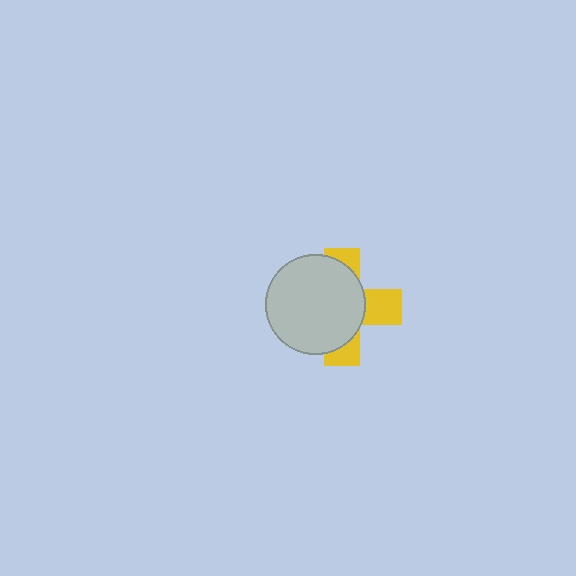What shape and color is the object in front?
The object in front is a light gray circle.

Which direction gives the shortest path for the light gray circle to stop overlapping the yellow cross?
Moving left gives the shortest separation.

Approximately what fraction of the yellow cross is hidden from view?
Roughly 64% of the yellow cross is hidden behind the light gray circle.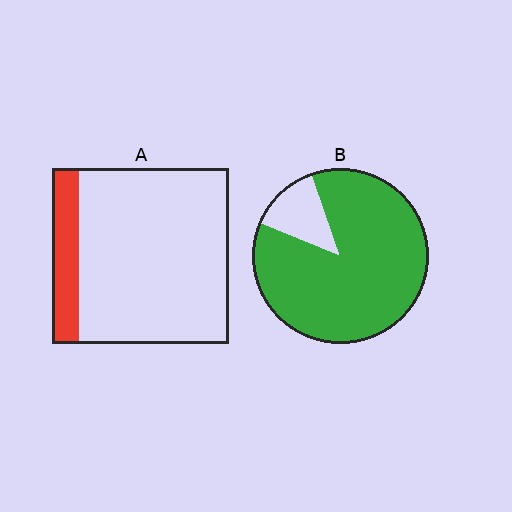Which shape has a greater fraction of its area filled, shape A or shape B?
Shape B.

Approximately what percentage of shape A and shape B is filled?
A is approximately 15% and B is approximately 85%.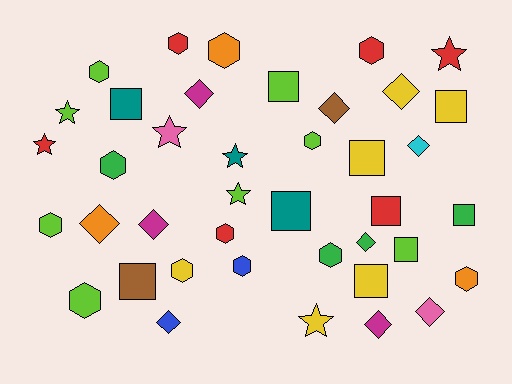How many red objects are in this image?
There are 6 red objects.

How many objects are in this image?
There are 40 objects.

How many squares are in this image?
There are 10 squares.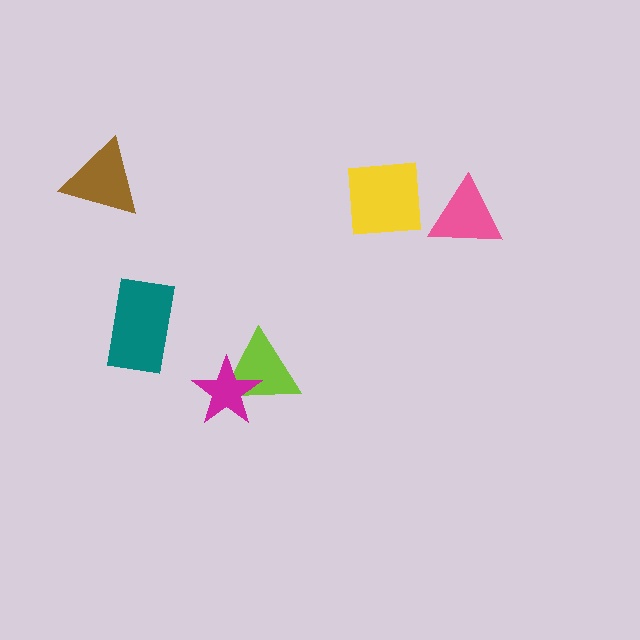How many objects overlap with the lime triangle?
1 object overlaps with the lime triangle.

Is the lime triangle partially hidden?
Yes, it is partially covered by another shape.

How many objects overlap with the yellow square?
0 objects overlap with the yellow square.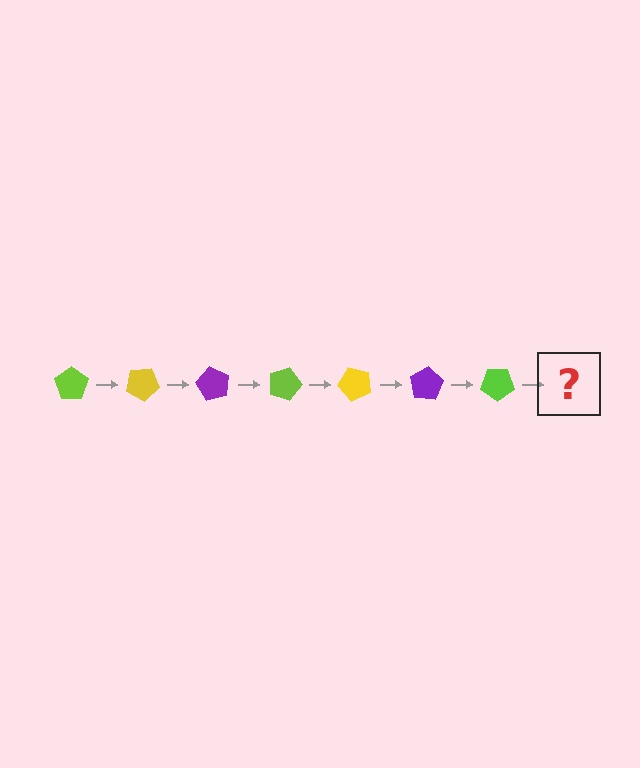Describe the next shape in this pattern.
It should be a yellow pentagon, rotated 210 degrees from the start.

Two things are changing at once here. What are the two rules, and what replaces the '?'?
The two rules are that it rotates 30 degrees each step and the color cycles through lime, yellow, and purple. The '?' should be a yellow pentagon, rotated 210 degrees from the start.